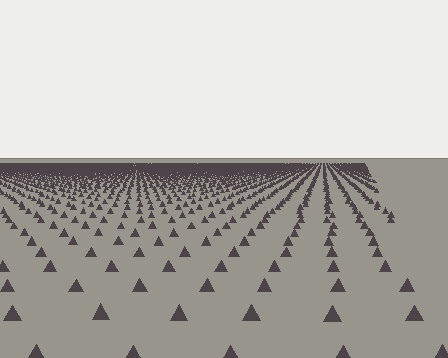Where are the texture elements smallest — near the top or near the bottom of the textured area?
Near the top.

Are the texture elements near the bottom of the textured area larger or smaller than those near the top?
Larger. Near the bottom, elements are closer to the viewer and appear at a bigger on-screen size.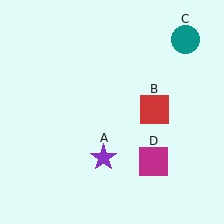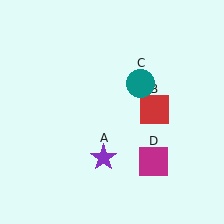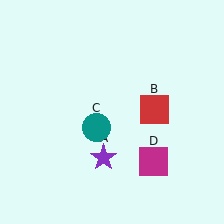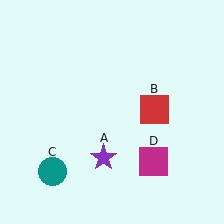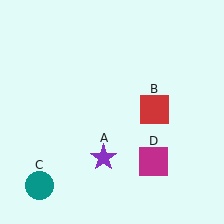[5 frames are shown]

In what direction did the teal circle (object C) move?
The teal circle (object C) moved down and to the left.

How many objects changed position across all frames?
1 object changed position: teal circle (object C).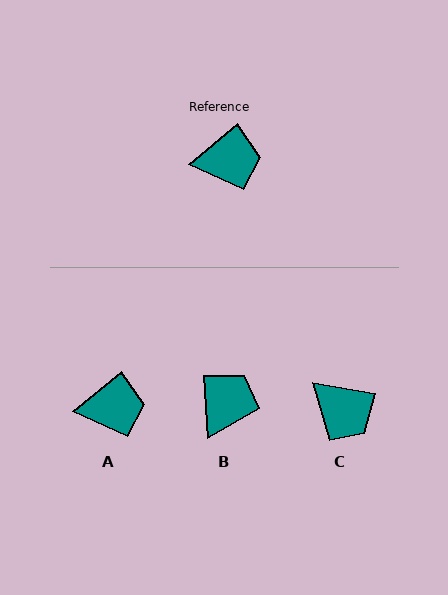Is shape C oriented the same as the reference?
No, it is off by about 50 degrees.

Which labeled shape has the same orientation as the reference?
A.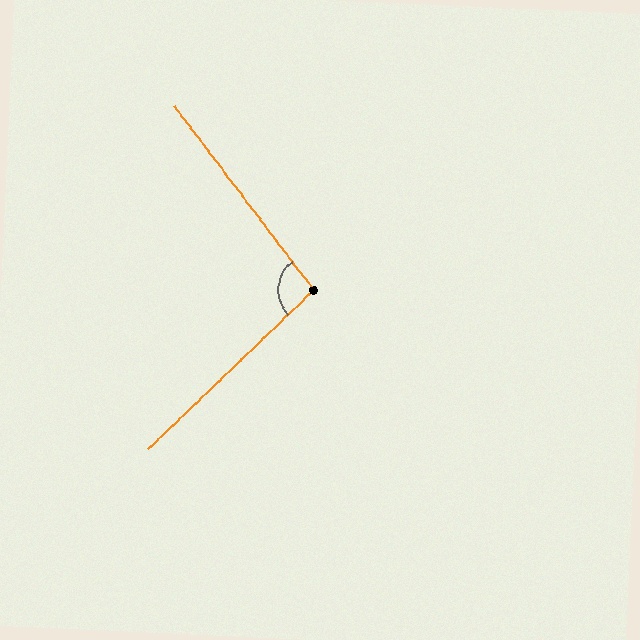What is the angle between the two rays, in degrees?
Approximately 97 degrees.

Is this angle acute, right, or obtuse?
It is obtuse.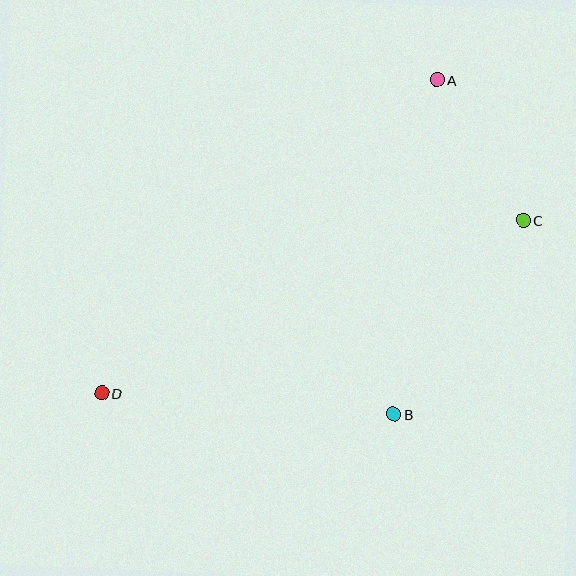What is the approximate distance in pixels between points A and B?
The distance between A and B is approximately 337 pixels.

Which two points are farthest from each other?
Points A and D are farthest from each other.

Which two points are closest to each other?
Points A and C are closest to each other.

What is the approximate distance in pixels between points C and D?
The distance between C and D is approximately 456 pixels.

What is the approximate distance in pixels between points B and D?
The distance between B and D is approximately 293 pixels.